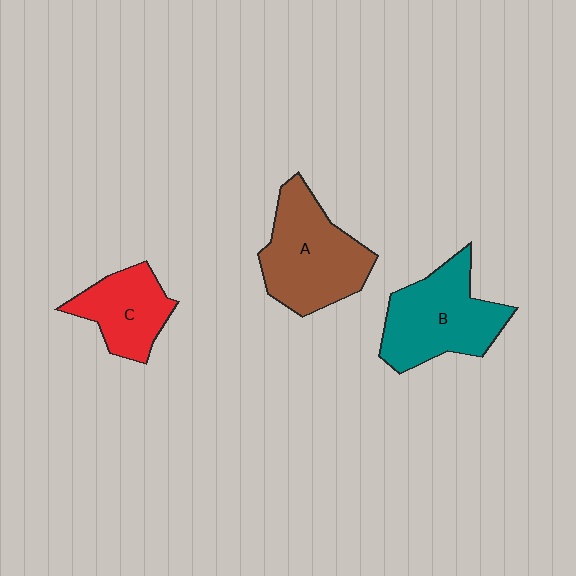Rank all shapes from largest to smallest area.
From largest to smallest: A (brown), B (teal), C (red).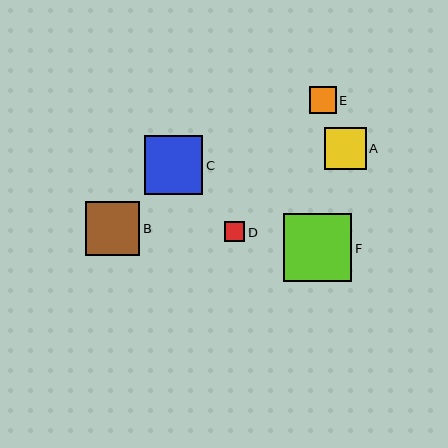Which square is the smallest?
Square D is the smallest with a size of approximately 20 pixels.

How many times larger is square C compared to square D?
Square C is approximately 2.9 times the size of square D.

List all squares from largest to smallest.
From largest to smallest: F, C, B, A, E, D.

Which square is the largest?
Square F is the largest with a size of approximately 68 pixels.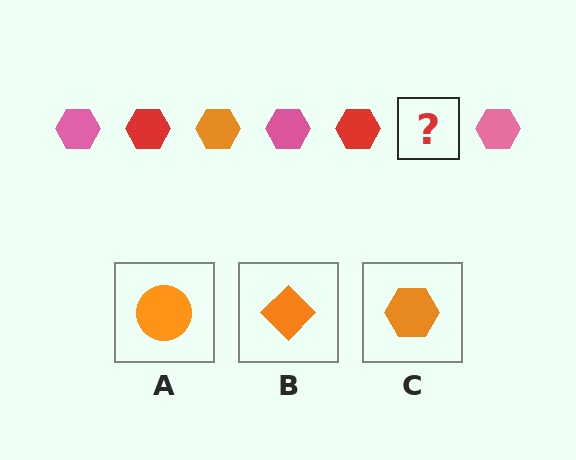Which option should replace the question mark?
Option C.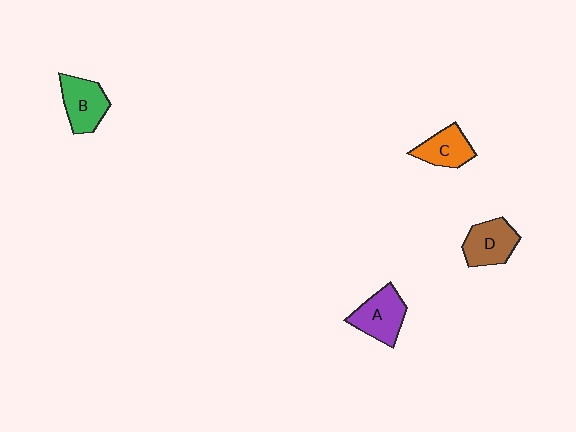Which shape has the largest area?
Shape A (purple).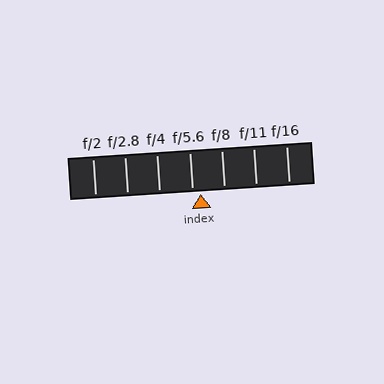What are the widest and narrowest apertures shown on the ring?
The widest aperture shown is f/2 and the narrowest is f/16.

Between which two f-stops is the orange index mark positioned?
The index mark is between f/5.6 and f/8.